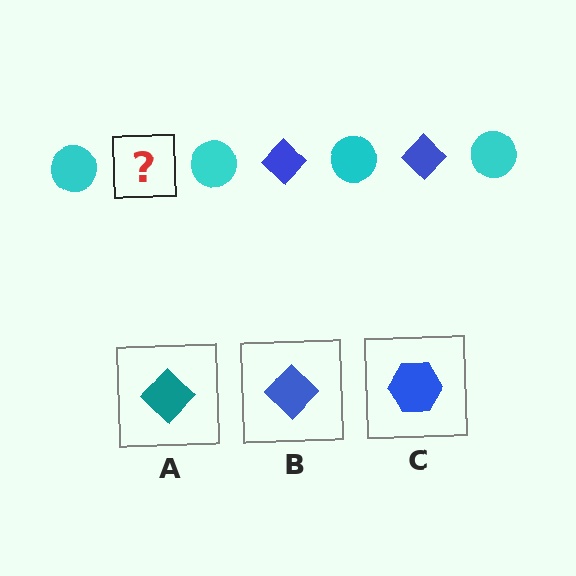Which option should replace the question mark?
Option B.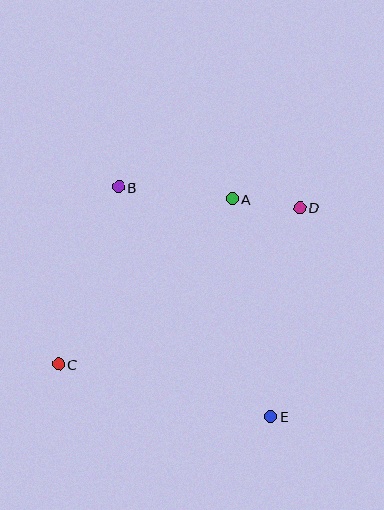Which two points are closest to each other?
Points A and D are closest to each other.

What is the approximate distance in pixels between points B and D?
The distance between B and D is approximately 183 pixels.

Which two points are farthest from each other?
Points C and D are farthest from each other.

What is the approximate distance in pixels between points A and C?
The distance between A and C is approximately 240 pixels.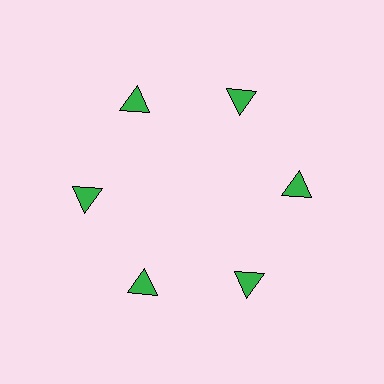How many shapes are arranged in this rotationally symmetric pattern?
There are 6 shapes, arranged in 6 groups of 1.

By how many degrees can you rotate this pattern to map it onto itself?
The pattern maps onto itself every 60 degrees of rotation.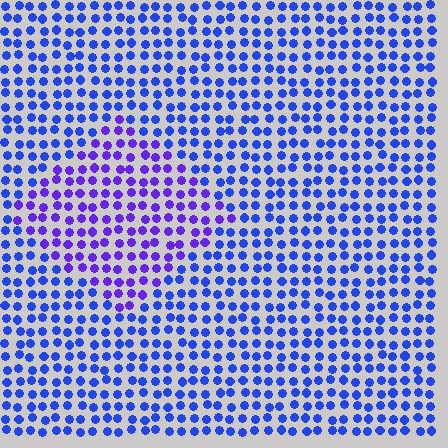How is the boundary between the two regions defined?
The boundary is defined purely by a slight shift in hue (about 31 degrees). Spacing, size, and orientation are identical on both sides.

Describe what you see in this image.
The image is filled with small blue elements in a uniform arrangement. A diamond-shaped region is visible where the elements are tinted to a slightly different hue, forming a subtle color boundary.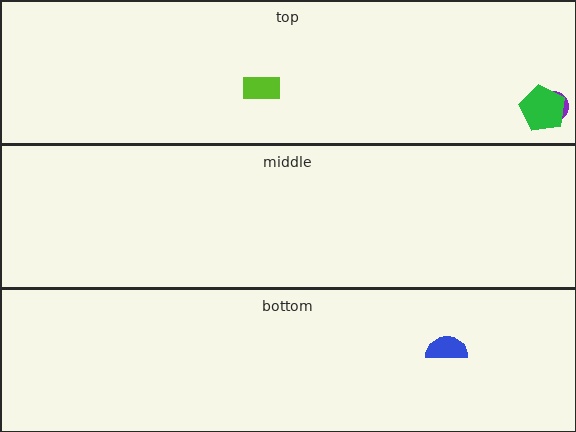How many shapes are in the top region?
3.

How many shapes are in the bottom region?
1.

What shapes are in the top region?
The purple circle, the green pentagon, the lime rectangle.